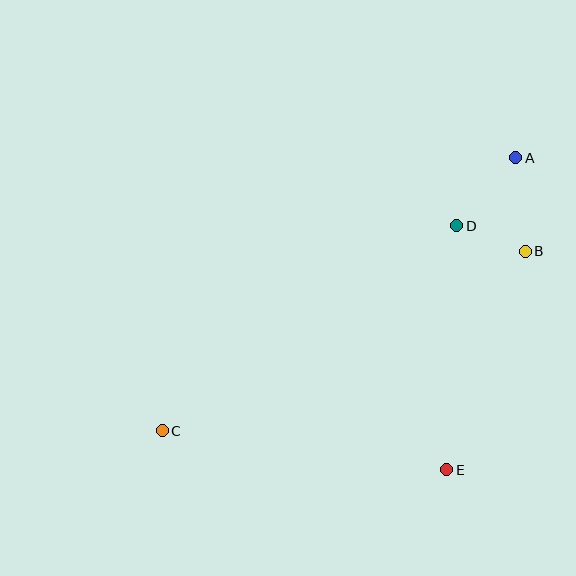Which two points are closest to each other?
Points B and D are closest to each other.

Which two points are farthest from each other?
Points A and C are farthest from each other.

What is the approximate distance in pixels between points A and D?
The distance between A and D is approximately 90 pixels.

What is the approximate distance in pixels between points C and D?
The distance between C and D is approximately 359 pixels.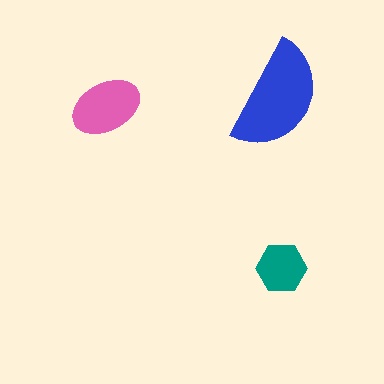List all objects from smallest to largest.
The teal hexagon, the pink ellipse, the blue semicircle.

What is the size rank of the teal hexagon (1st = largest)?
3rd.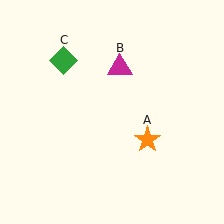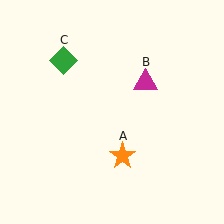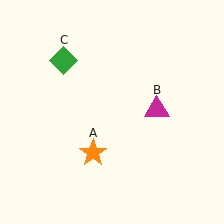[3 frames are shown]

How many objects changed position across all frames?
2 objects changed position: orange star (object A), magenta triangle (object B).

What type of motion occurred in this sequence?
The orange star (object A), magenta triangle (object B) rotated clockwise around the center of the scene.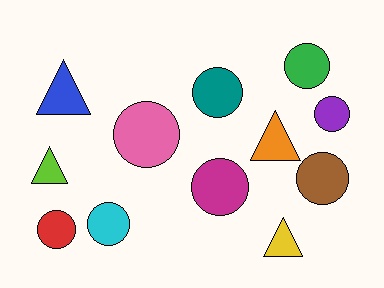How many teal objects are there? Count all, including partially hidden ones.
There is 1 teal object.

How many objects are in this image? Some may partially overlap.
There are 12 objects.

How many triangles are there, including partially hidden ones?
There are 4 triangles.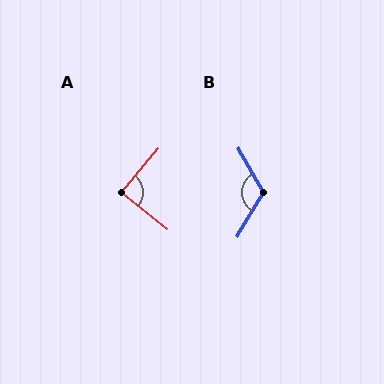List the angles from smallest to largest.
A (88°), B (120°).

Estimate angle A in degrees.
Approximately 88 degrees.